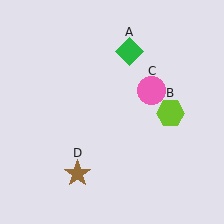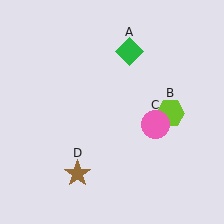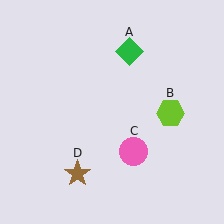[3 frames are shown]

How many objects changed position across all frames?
1 object changed position: pink circle (object C).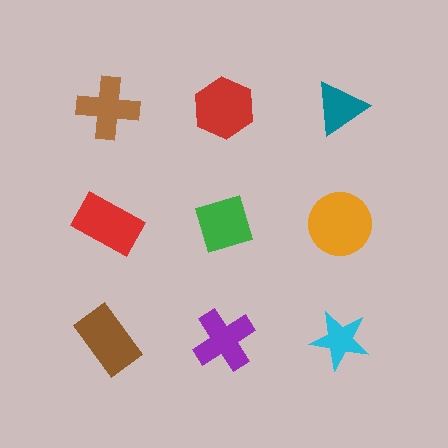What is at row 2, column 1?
A red rectangle.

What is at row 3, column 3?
A cyan star.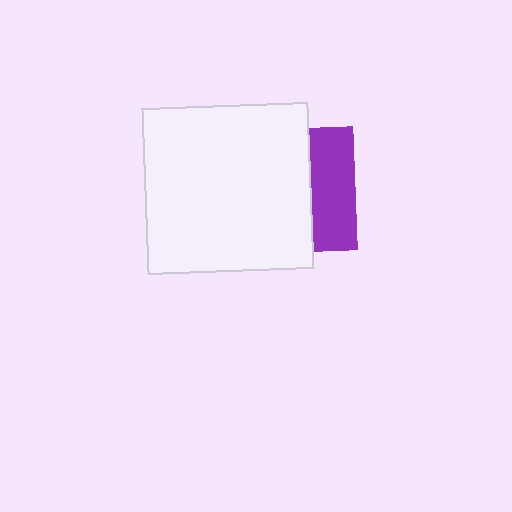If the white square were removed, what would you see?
You would see the complete purple square.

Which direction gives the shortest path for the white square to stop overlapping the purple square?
Moving left gives the shortest separation.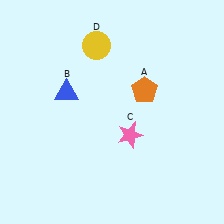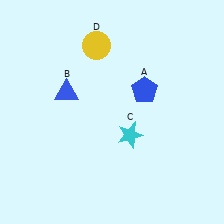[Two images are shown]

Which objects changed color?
A changed from orange to blue. C changed from pink to cyan.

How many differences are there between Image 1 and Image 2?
There are 2 differences between the two images.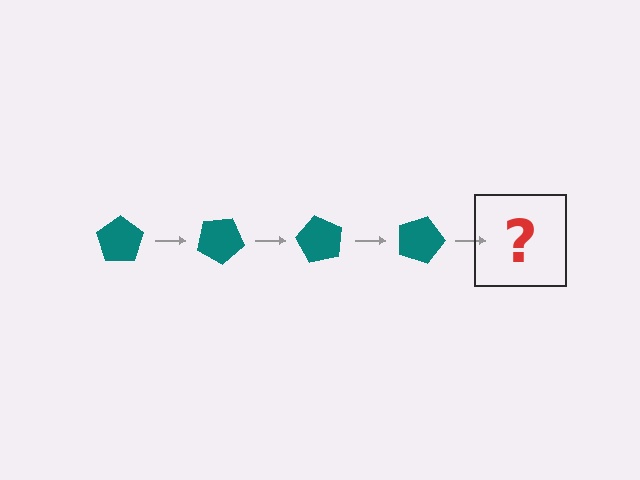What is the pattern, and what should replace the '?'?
The pattern is that the pentagon rotates 30 degrees each step. The '?' should be a teal pentagon rotated 120 degrees.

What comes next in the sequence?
The next element should be a teal pentagon rotated 120 degrees.